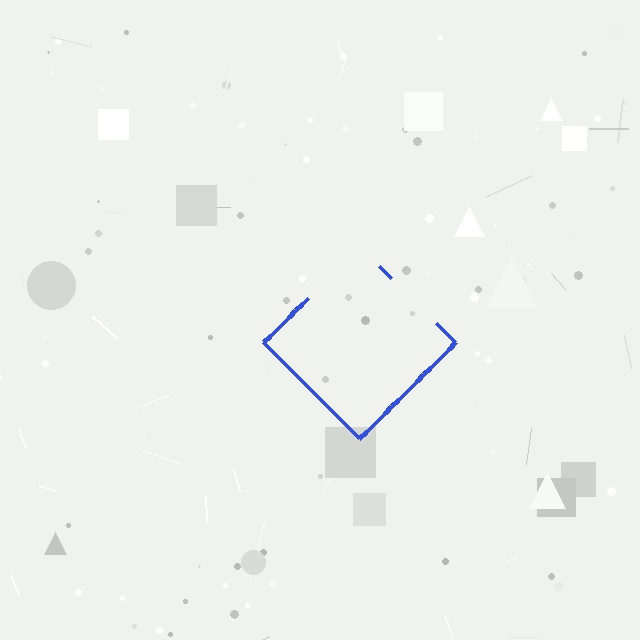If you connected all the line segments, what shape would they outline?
They would outline a diamond.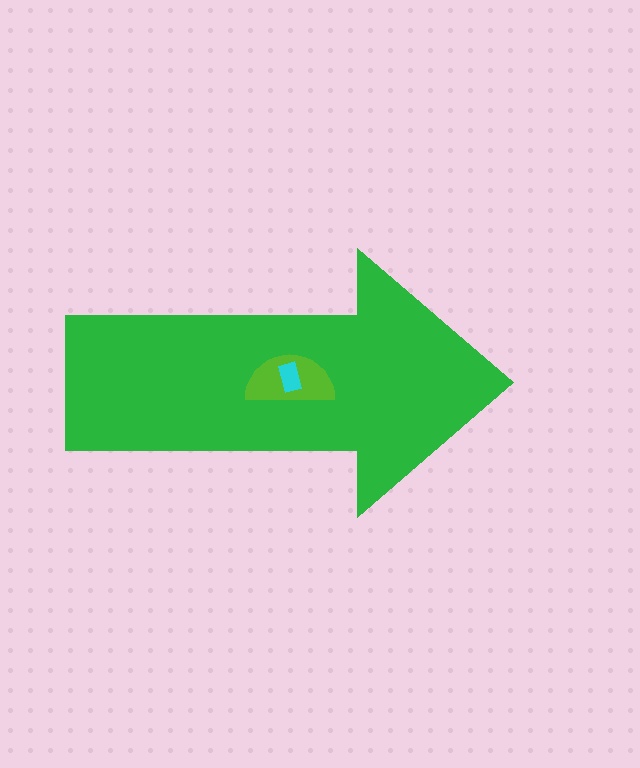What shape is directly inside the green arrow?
The lime semicircle.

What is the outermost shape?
The green arrow.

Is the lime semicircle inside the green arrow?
Yes.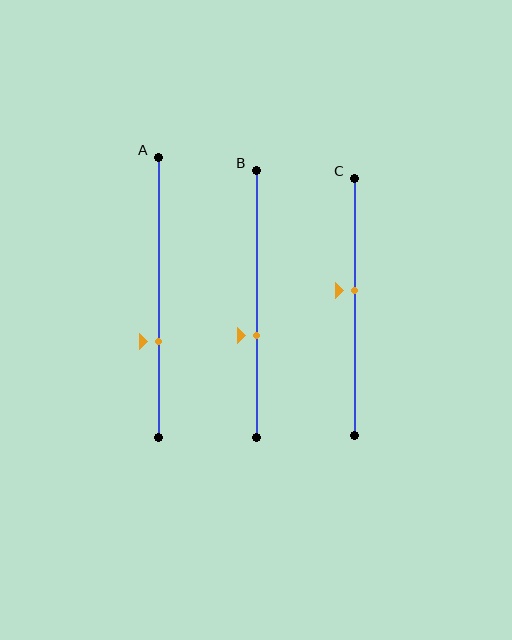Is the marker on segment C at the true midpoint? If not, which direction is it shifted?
No, the marker on segment C is shifted upward by about 6% of the segment length.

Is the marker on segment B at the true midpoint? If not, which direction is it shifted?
No, the marker on segment B is shifted downward by about 12% of the segment length.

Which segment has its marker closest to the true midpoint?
Segment C has its marker closest to the true midpoint.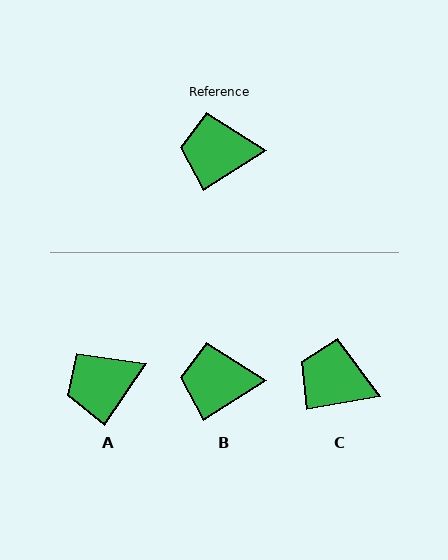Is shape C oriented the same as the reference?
No, it is off by about 22 degrees.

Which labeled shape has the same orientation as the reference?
B.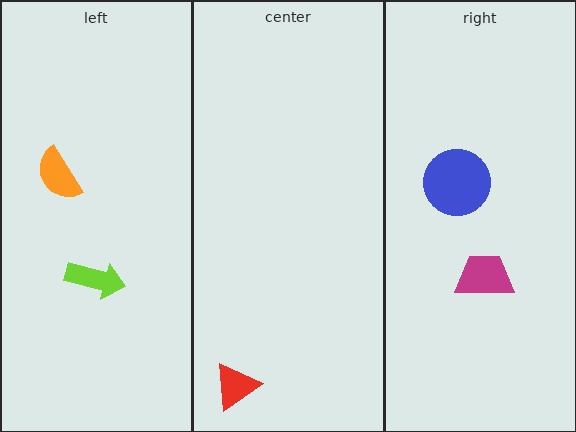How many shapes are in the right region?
2.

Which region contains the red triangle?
The center region.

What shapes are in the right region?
The blue circle, the magenta trapezoid.